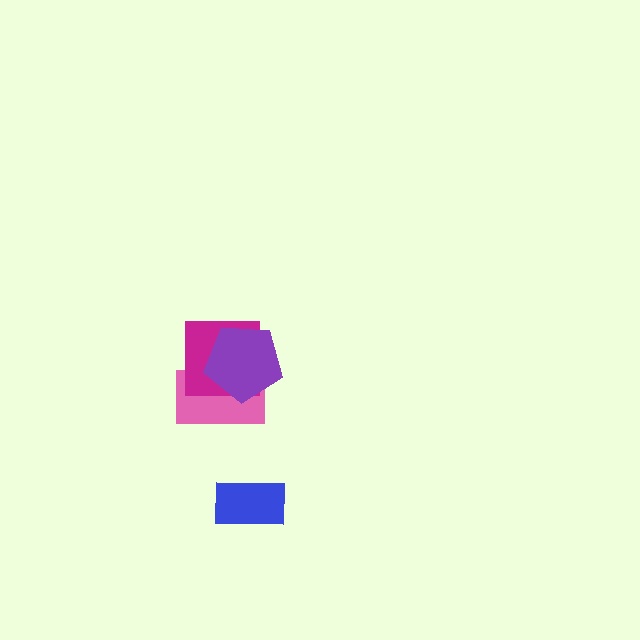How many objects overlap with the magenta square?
2 objects overlap with the magenta square.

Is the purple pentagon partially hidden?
No, no other shape covers it.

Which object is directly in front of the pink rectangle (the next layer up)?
The magenta square is directly in front of the pink rectangle.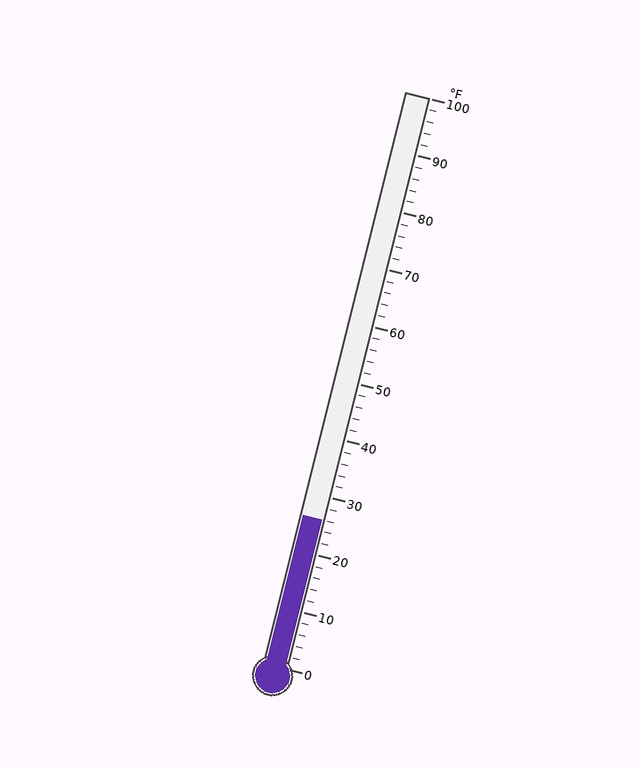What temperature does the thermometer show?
The thermometer shows approximately 26°F.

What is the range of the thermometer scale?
The thermometer scale ranges from 0°F to 100°F.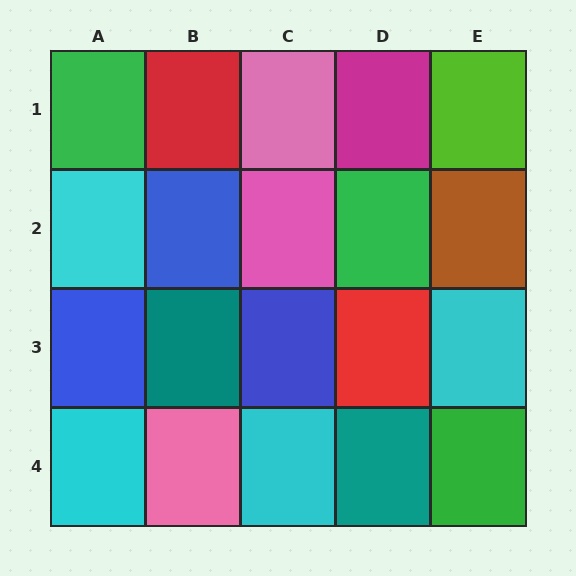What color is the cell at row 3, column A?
Blue.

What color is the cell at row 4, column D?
Teal.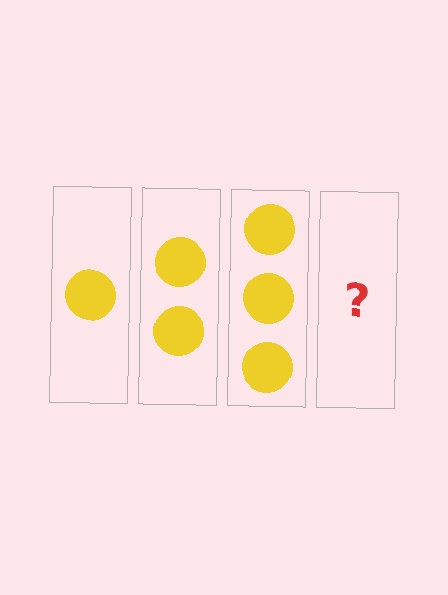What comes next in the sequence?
The next element should be 4 circles.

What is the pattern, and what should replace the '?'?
The pattern is that each step adds one more circle. The '?' should be 4 circles.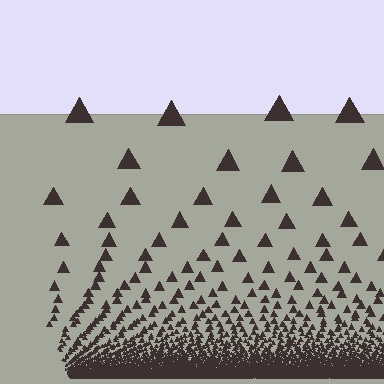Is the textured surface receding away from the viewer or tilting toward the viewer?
The surface appears to tilt toward the viewer. Texture elements get larger and sparser toward the top.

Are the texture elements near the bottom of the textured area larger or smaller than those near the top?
Smaller. The gradient is inverted — elements near the bottom are smaller and denser.